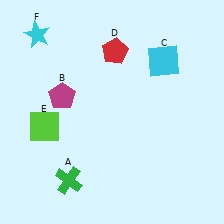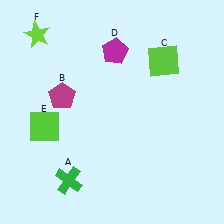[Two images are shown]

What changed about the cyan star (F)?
In Image 1, F is cyan. In Image 2, it changed to lime.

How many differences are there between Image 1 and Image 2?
There are 3 differences between the two images.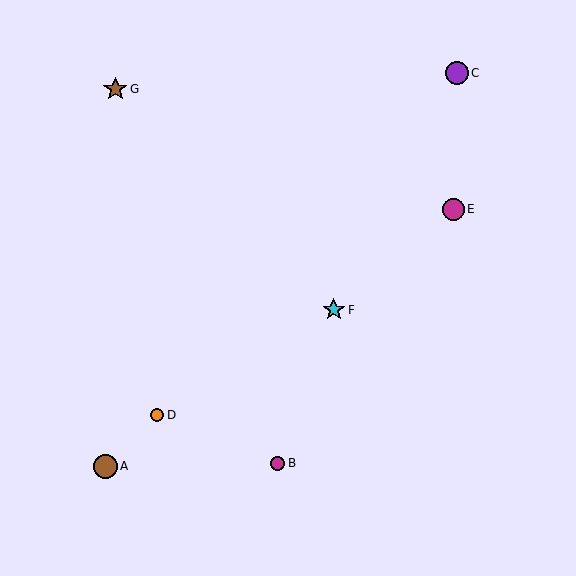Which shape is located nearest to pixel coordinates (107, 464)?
The brown circle (labeled A) at (105, 466) is nearest to that location.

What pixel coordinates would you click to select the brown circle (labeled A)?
Click at (105, 466) to select the brown circle A.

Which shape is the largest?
The brown star (labeled G) is the largest.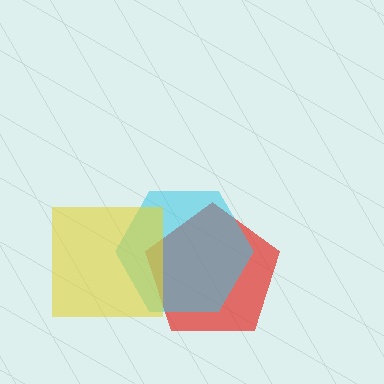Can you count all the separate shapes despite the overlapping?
Yes, there are 3 separate shapes.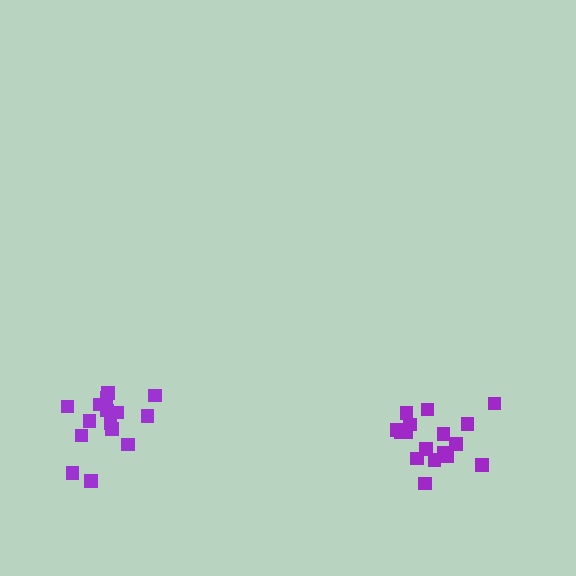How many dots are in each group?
Group 1: 15 dots, Group 2: 17 dots (32 total).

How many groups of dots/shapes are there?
There are 2 groups.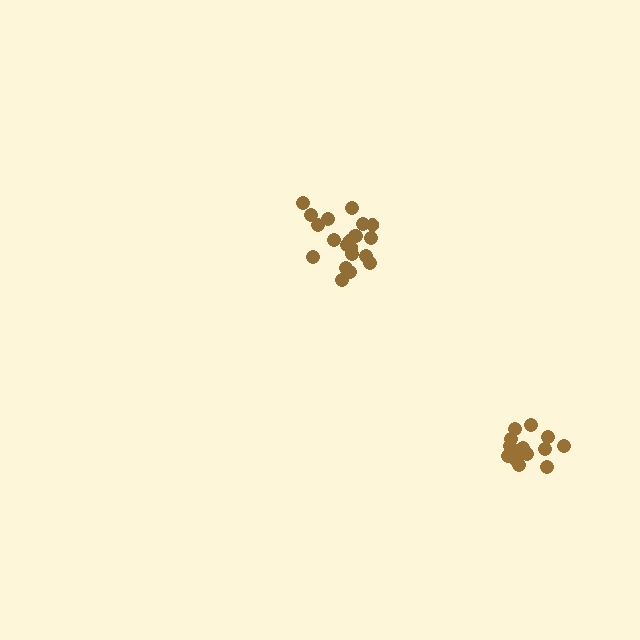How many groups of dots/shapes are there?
There are 2 groups.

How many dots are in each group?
Group 1: 15 dots, Group 2: 21 dots (36 total).